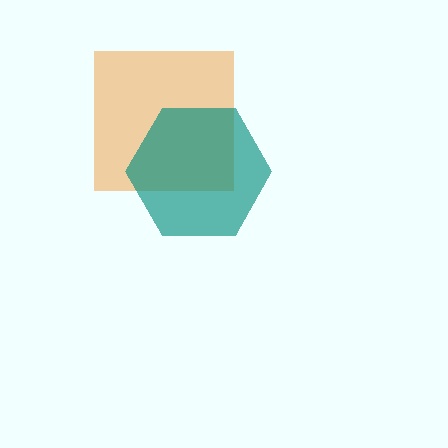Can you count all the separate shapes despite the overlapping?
Yes, there are 2 separate shapes.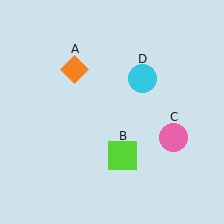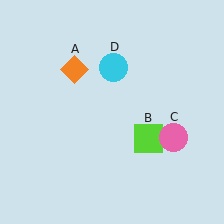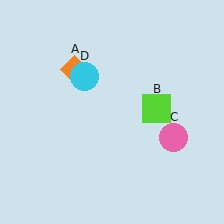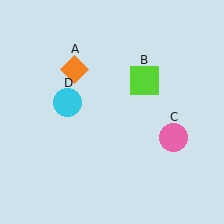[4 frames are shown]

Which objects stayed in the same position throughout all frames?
Orange diamond (object A) and pink circle (object C) remained stationary.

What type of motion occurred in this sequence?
The lime square (object B), cyan circle (object D) rotated counterclockwise around the center of the scene.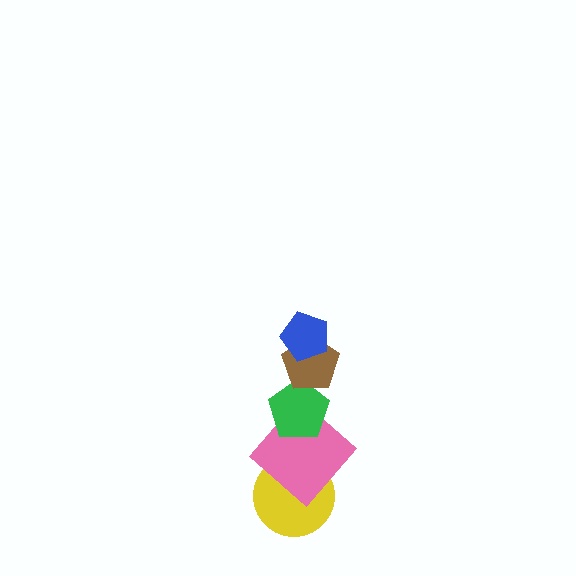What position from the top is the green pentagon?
The green pentagon is 3rd from the top.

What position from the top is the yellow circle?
The yellow circle is 5th from the top.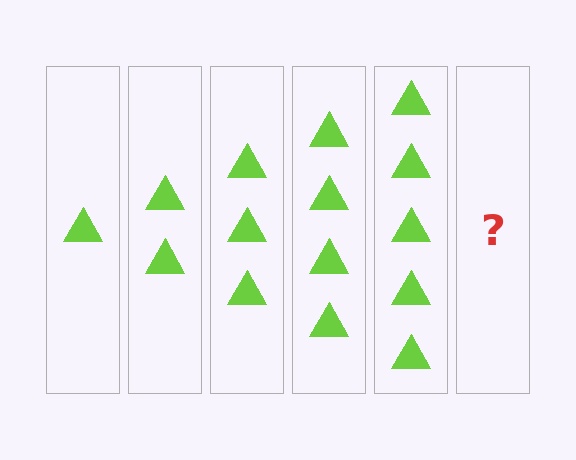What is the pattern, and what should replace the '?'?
The pattern is that each step adds one more triangle. The '?' should be 6 triangles.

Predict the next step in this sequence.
The next step is 6 triangles.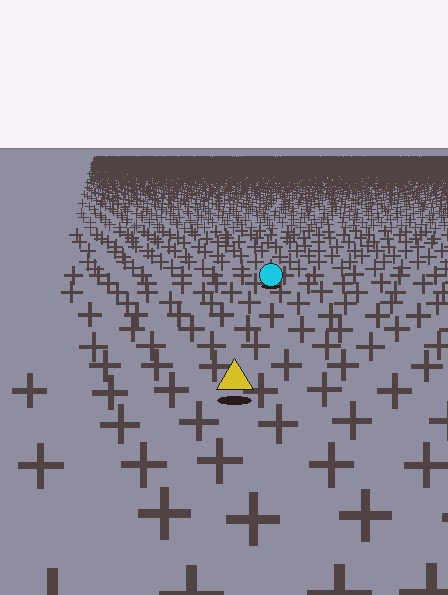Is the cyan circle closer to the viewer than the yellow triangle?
No. The yellow triangle is closer — you can tell from the texture gradient: the ground texture is coarser near it.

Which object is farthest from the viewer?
The cyan circle is farthest from the viewer. It appears smaller and the ground texture around it is denser.